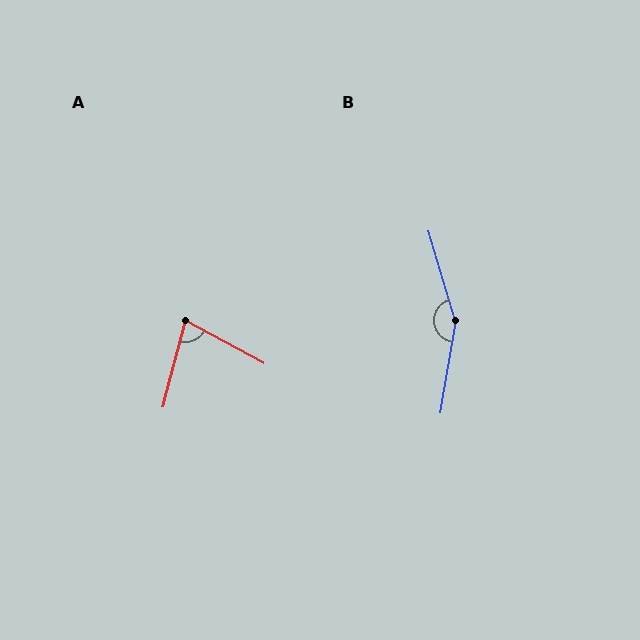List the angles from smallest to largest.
A (76°), B (154°).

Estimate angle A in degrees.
Approximately 76 degrees.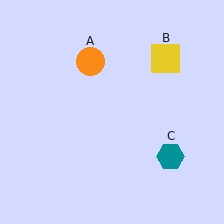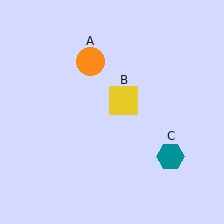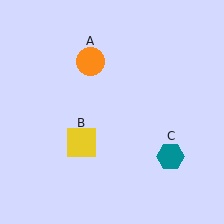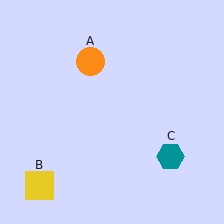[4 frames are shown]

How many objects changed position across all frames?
1 object changed position: yellow square (object B).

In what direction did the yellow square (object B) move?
The yellow square (object B) moved down and to the left.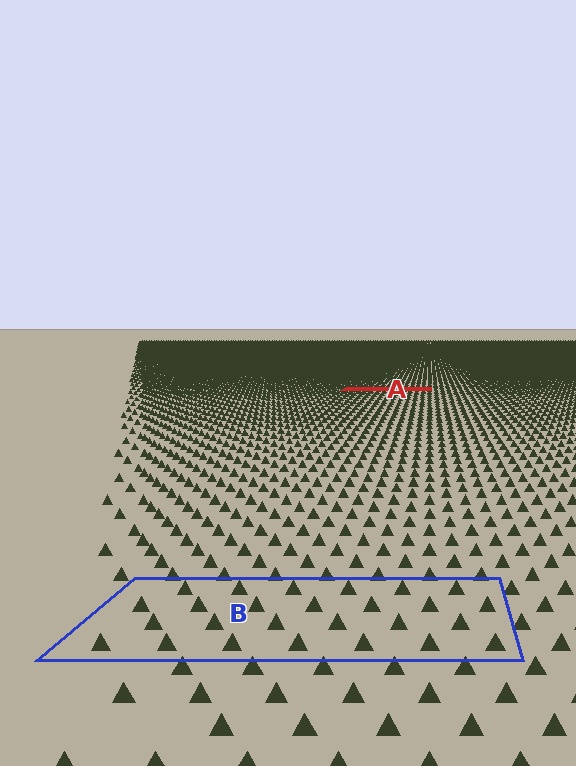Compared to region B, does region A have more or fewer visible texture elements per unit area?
Region A has more texture elements per unit area — they are packed more densely because it is farther away.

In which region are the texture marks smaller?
The texture marks are smaller in region A, because it is farther away.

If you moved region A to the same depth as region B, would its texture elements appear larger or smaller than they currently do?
They would appear larger. At a closer depth, the same texture elements are projected at a bigger on-screen size.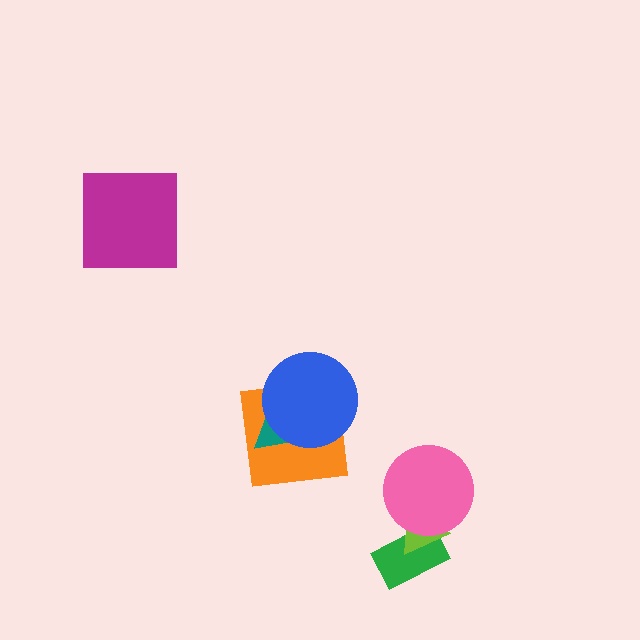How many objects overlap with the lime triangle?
2 objects overlap with the lime triangle.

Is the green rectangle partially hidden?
Yes, it is partially covered by another shape.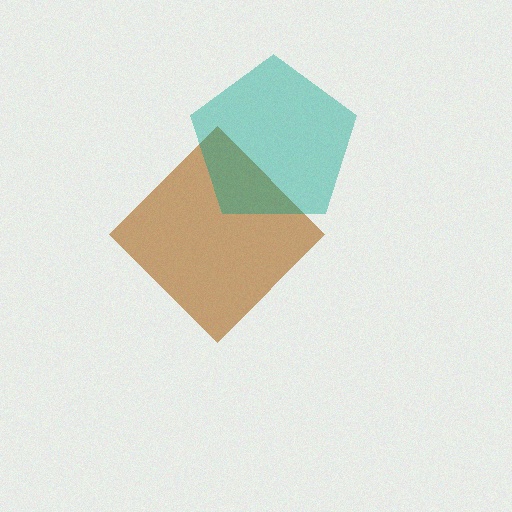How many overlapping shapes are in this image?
There are 2 overlapping shapes in the image.